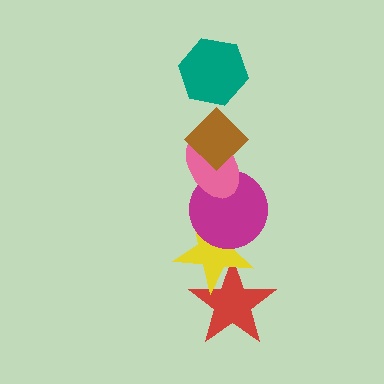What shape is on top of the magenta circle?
The pink ellipse is on top of the magenta circle.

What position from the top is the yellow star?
The yellow star is 5th from the top.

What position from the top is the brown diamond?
The brown diamond is 2nd from the top.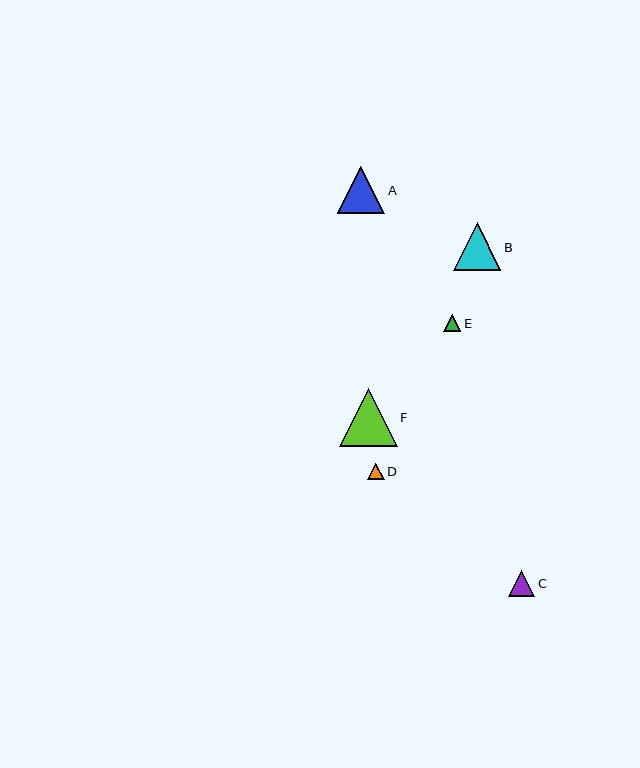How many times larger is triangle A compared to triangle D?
Triangle A is approximately 2.9 times the size of triangle D.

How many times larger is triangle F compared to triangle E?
Triangle F is approximately 3.4 times the size of triangle E.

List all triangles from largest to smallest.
From largest to smallest: F, B, A, C, E, D.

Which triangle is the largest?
Triangle F is the largest with a size of approximately 58 pixels.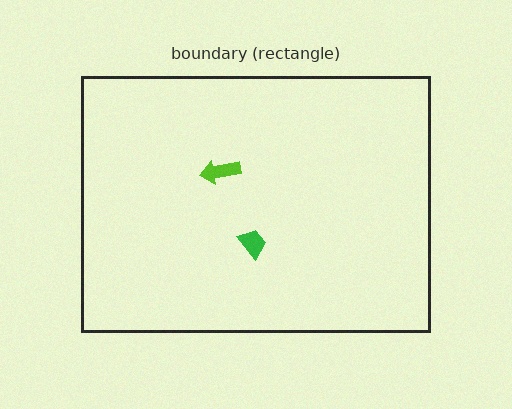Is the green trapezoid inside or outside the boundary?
Inside.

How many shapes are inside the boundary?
2 inside, 0 outside.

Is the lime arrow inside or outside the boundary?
Inside.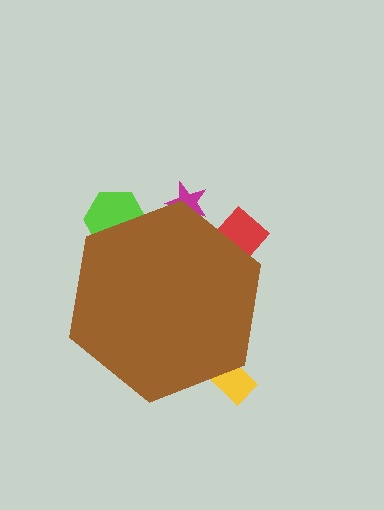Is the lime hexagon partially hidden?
Yes, the lime hexagon is partially hidden behind the brown hexagon.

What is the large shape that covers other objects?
A brown hexagon.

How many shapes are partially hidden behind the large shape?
4 shapes are partially hidden.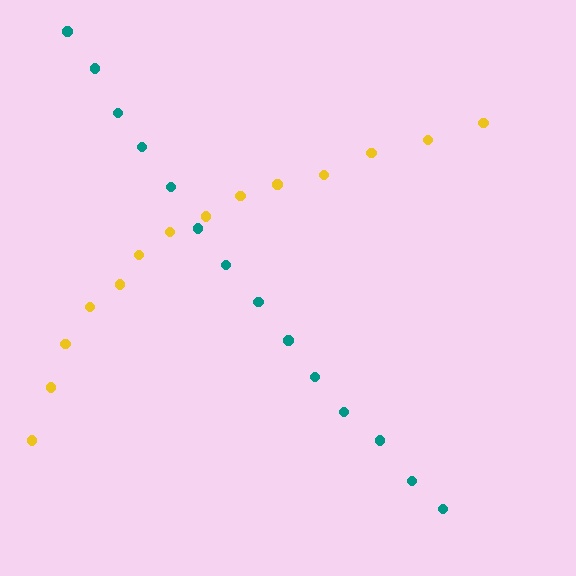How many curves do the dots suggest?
There are 2 distinct paths.